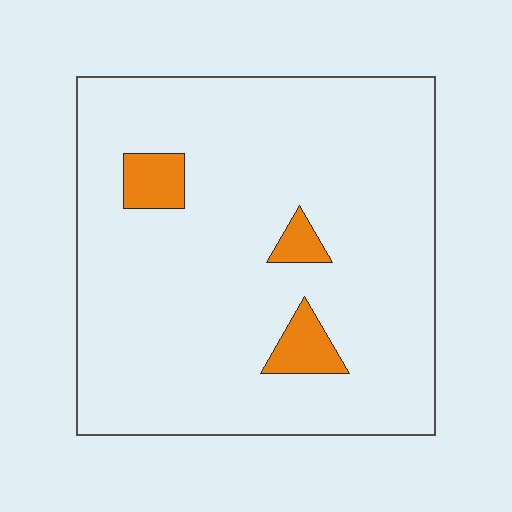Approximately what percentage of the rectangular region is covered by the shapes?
Approximately 5%.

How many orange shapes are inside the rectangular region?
3.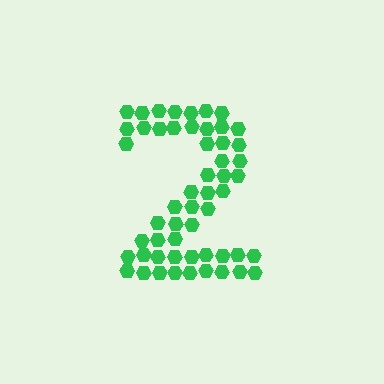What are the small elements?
The small elements are hexagons.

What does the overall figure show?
The overall figure shows the digit 2.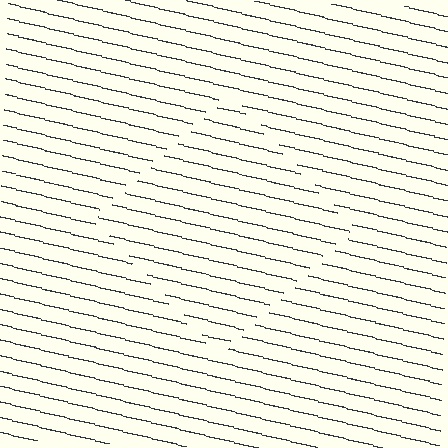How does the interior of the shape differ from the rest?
The interior of the shape contains the same grating, shifted by half a period — the contour is defined by the phase discontinuity where line-ends from the inner and outer gratings abut.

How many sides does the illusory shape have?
4 sides — the line-ends trace a square.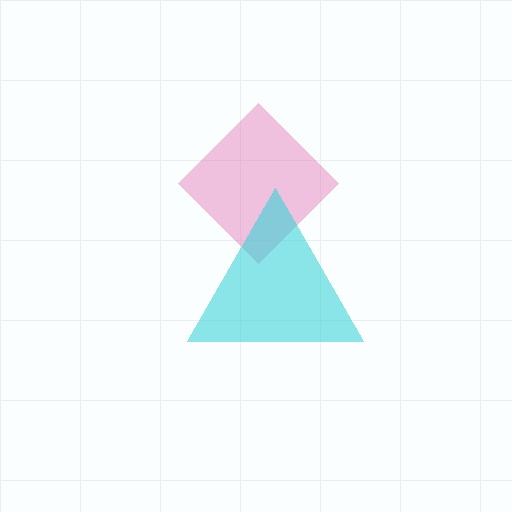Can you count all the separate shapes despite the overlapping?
Yes, there are 2 separate shapes.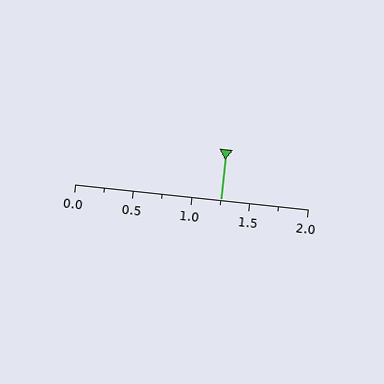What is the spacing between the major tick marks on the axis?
The major ticks are spaced 0.5 apart.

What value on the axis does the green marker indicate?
The marker indicates approximately 1.25.